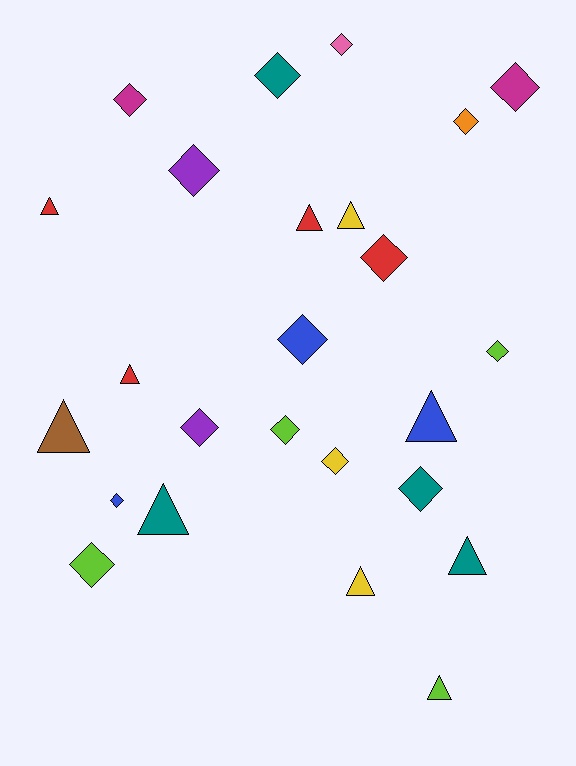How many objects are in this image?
There are 25 objects.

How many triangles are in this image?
There are 10 triangles.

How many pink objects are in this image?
There is 1 pink object.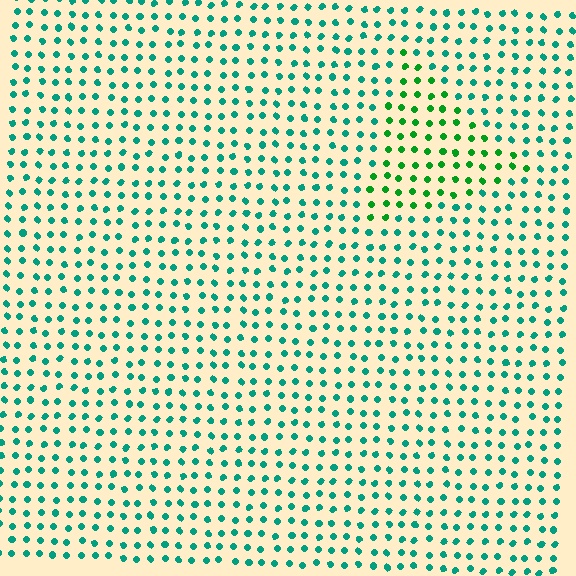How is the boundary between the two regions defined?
The boundary is defined purely by a slight shift in hue (about 39 degrees). Spacing, size, and orientation are identical on both sides.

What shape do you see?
I see a triangle.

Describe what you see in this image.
The image is filled with small teal elements in a uniform arrangement. A triangle-shaped region is visible where the elements are tinted to a slightly different hue, forming a subtle color boundary.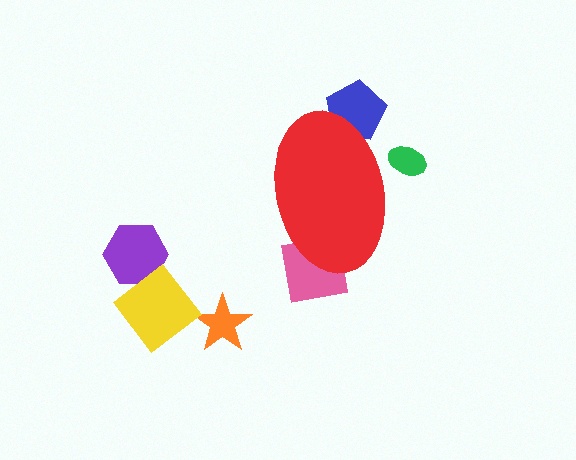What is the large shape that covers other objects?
A red ellipse.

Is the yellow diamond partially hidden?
No, the yellow diamond is fully visible.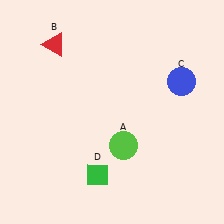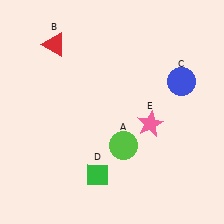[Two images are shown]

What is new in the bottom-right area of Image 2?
A pink star (E) was added in the bottom-right area of Image 2.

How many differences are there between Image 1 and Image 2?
There is 1 difference between the two images.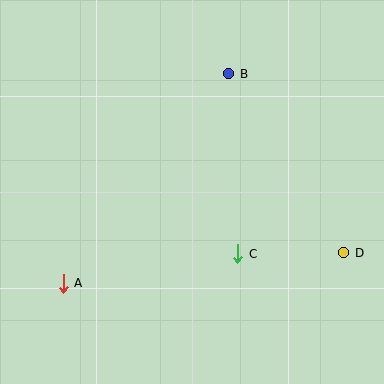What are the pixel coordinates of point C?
Point C is at (238, 254).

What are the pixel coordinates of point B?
Point B is at (229, 74).